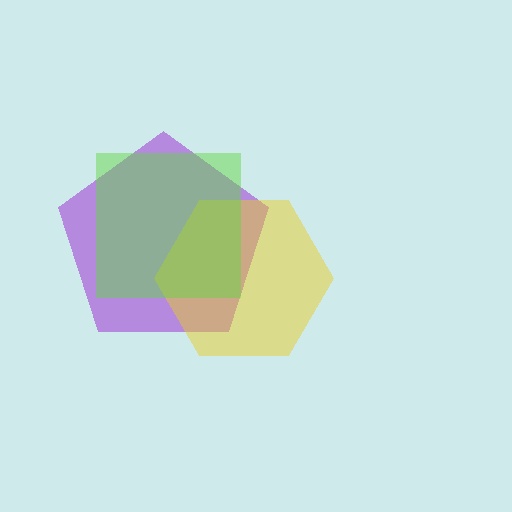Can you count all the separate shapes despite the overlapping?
Yes, there are 3 separate shapes.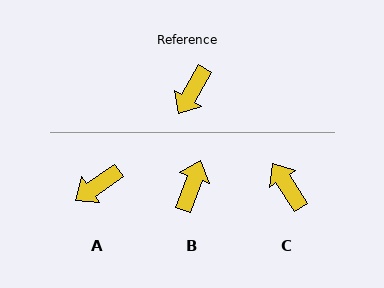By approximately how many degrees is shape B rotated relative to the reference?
Approximately 169 degrees clockwise.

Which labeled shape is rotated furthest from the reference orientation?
B, about 169 degrees away.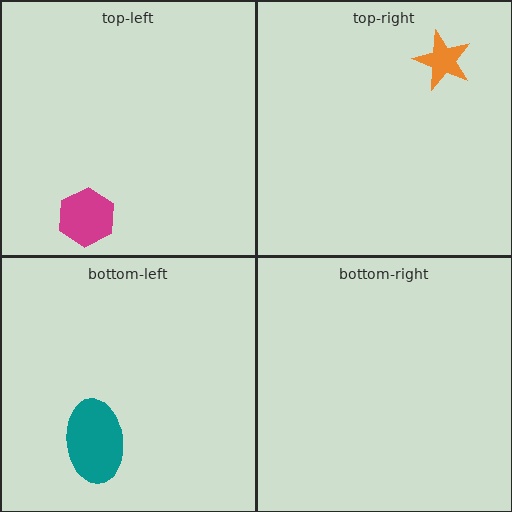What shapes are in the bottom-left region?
The teal ellipse.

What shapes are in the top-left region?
The magenta hexagon.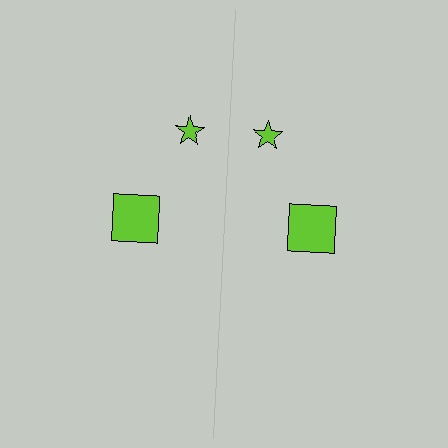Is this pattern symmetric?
Yes, this pattern has bilateral (reflection) symmetry.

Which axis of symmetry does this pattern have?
The pattern has a vertical axis of symmetry running through the center of the image.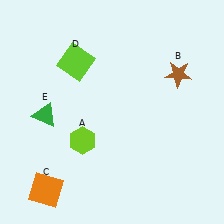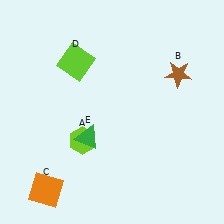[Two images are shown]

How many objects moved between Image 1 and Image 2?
1 object moved between the two images.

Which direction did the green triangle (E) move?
The green triangle (E) moved right.